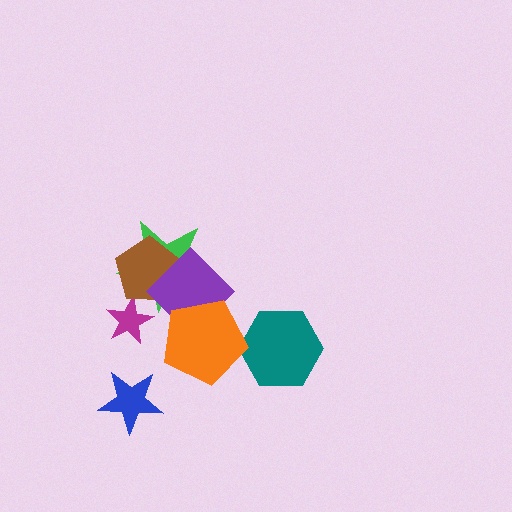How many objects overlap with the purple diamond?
3 objects overlap with the purple diamond.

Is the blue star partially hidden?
No, no other shape covers it.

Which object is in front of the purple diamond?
The orange pentagon is in front of the purple diamond.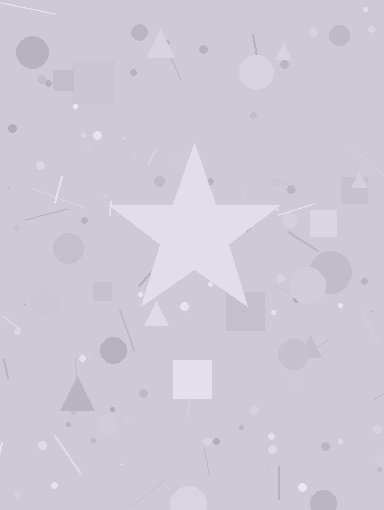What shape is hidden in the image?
A star is hidden in the image.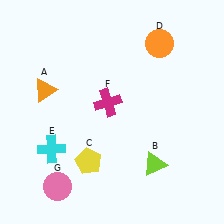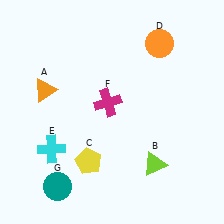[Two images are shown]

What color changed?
The circle (G) changed from pink in Image 1 to teal in Image 2.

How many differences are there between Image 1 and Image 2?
There is 1 difference between the two images.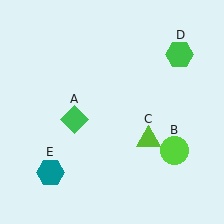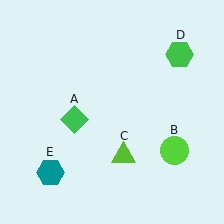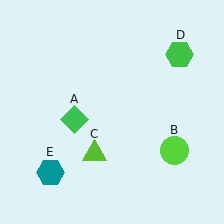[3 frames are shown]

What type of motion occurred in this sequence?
The lime triangle (object C) rotated clockwise around the center of the scene.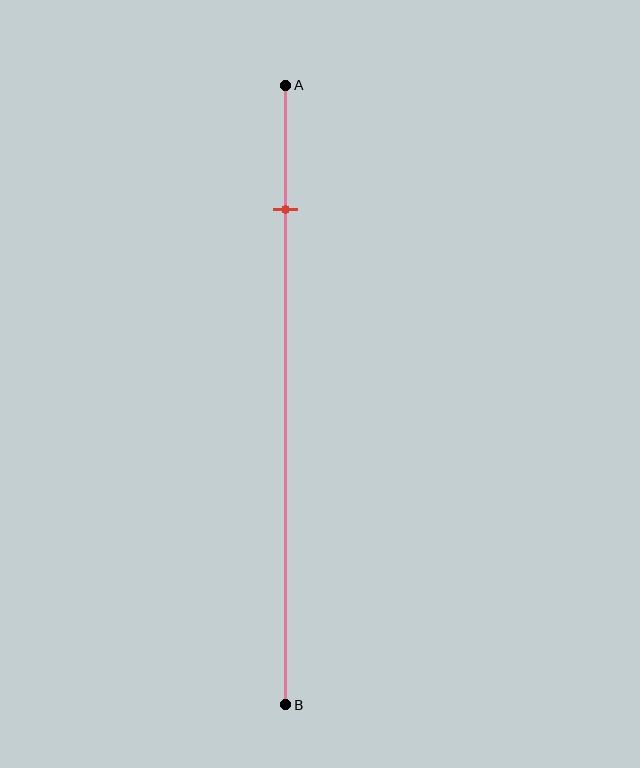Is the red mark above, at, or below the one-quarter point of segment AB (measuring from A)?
The red mark is above the one-quarter point of segment AB.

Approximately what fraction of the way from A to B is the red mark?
The red mark is approximately 20% of the way from A to B.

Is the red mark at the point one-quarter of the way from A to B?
No, the mark is at about 20% from A, not at the 25% one-quarter point.